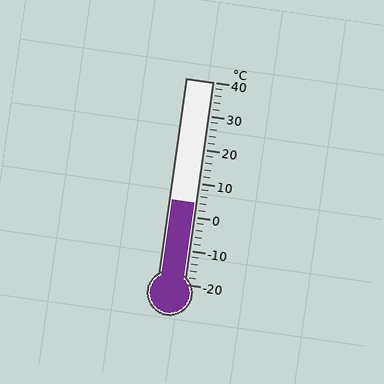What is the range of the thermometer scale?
The thermometer scale ranges from -20°C to 40°C.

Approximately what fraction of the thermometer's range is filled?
The thermometer is filled to approximately 40% of its range.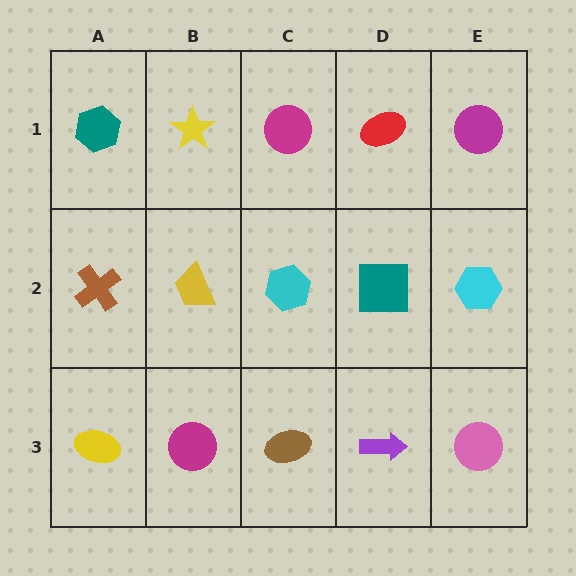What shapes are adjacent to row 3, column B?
A yellow trapezoid (row 2, column B), a yellow ellipse (row 3, column A), a brown ellipse (row 3, column C).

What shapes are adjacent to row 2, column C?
A magenta circle (row 1, column C), a brown ellipse (row 3, column C), a yellow trapezoid (row 2, column B), a teal square (row 2, column D).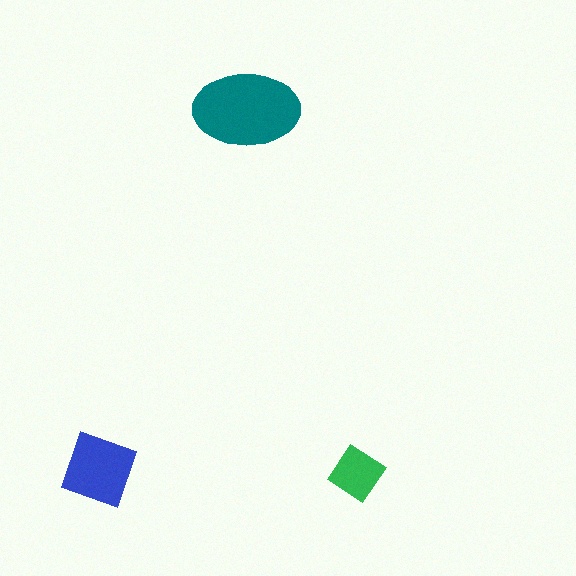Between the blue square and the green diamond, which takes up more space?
The blue square.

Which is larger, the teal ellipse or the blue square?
The teal ellipse.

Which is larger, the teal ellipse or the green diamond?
The teal ellipse.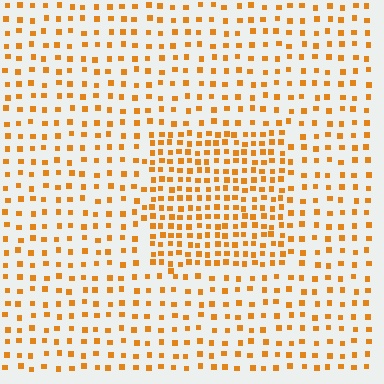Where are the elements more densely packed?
The elements are more densely packed inside the rectangle boundary.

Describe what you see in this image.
The image contains small orange elements arranged at two different densities. A rectangle-shaped region is visible where the elements are more densely packed than the surrounding area.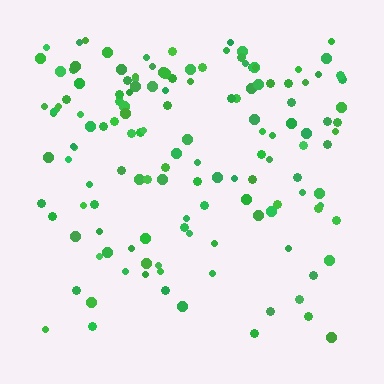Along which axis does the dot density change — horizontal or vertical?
Vertical.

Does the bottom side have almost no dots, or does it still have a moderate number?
Still a moderate number, just noticeably fewer than the top.